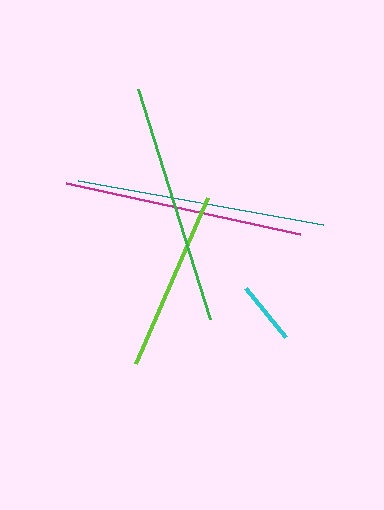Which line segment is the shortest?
The cyan line is the shortest at approximately 63 pixels.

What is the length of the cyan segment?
The cyan segment is approximately 63 pixels long.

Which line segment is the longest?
The teal line is the longest at approximately 249 pixels.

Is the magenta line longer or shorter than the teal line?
The teal line is longer than the magenta line.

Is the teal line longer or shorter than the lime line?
The teal line is longer than the lime line.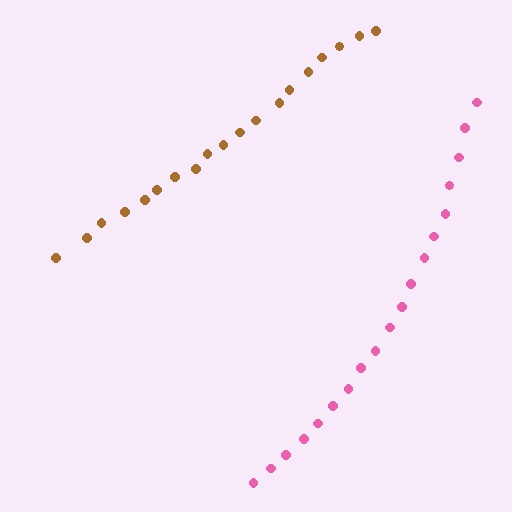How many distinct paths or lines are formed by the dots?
There are 2 distinct paths.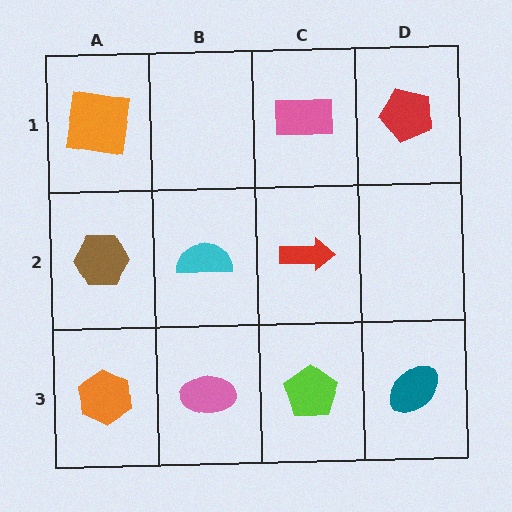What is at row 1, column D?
A red pentagon.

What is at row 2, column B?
A cyan semicircle.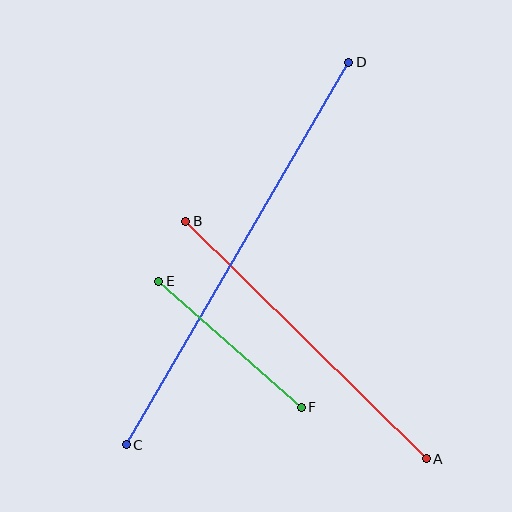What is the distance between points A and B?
The distance is approximately 338 pixels.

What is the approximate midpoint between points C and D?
The midpoint is at approximately (237, 253) pixels.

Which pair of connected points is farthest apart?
Points C and D are farthest apart.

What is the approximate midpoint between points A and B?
The midpoint is at approximately (306, 340) pixels.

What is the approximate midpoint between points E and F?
The midpoint is at approximately (230, 344) pixels.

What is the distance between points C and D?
The distance is approximately 443 pixels.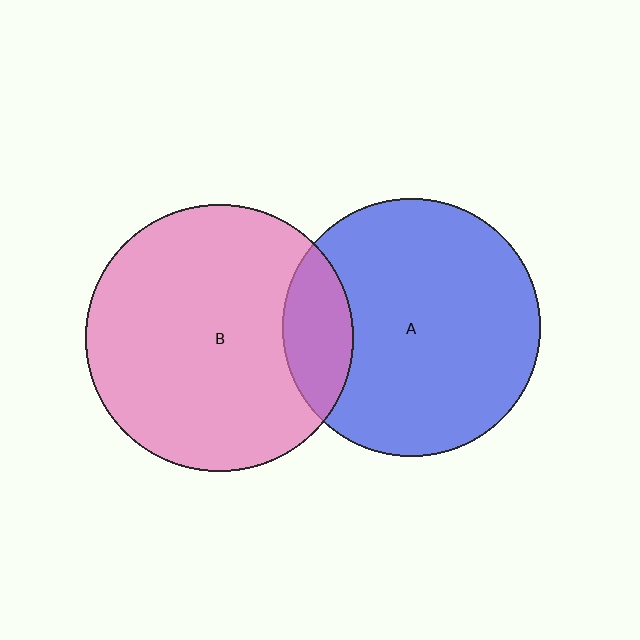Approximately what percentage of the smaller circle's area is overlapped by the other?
Approximately 15%.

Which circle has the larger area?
Circle B (pink).